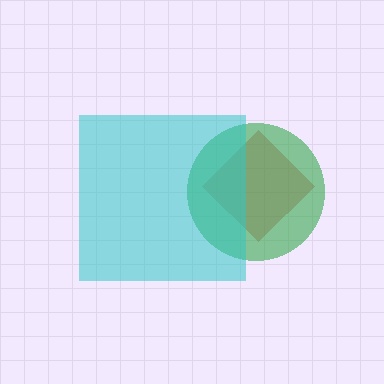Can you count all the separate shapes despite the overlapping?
Yes, there are 3 separate shapes.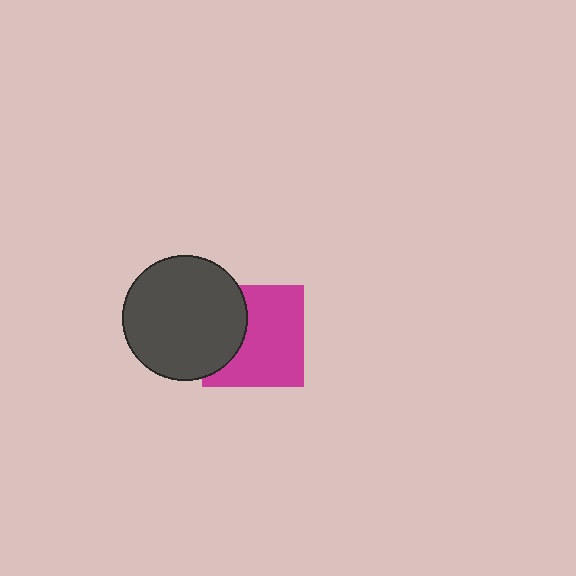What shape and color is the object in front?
The object in front is a dark gray circle.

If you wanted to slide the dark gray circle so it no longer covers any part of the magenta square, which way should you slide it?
Slide it left — that is the most direct way to separate the two shapes.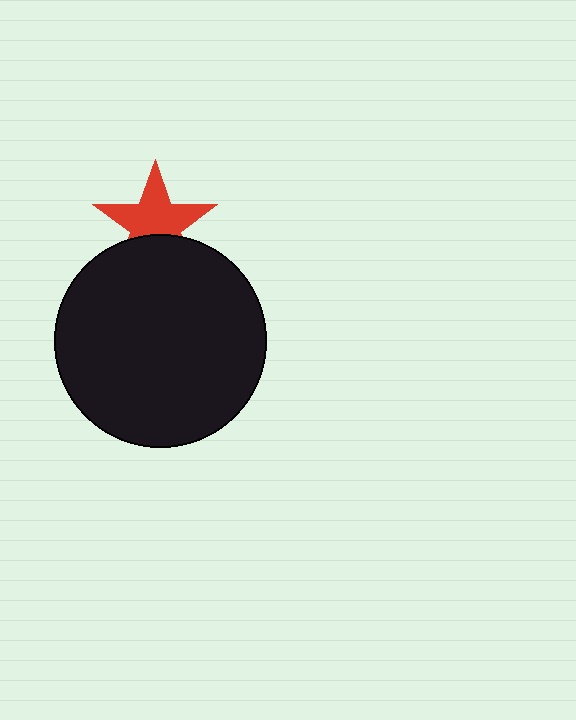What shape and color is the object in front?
The object in front is a black circle.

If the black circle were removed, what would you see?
You would see the complete red star.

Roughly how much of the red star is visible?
Most of it is visible (roughly 66%).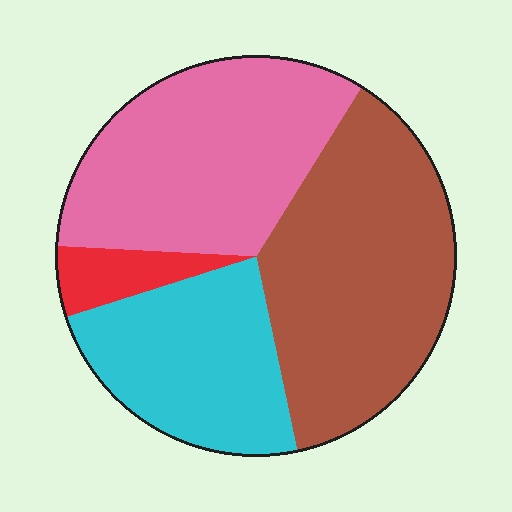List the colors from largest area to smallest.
From largest to smallest: brown, pink, cyan, red.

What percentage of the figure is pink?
Pink covers 33% of the figure.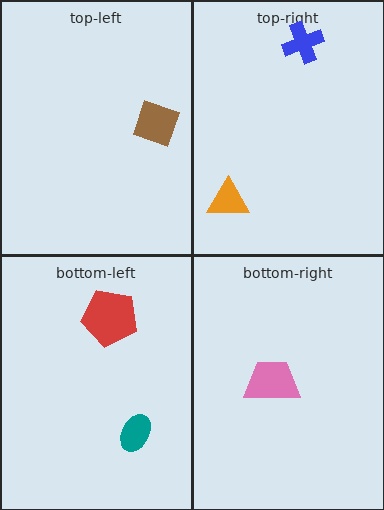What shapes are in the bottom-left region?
The red pentagon, the teal ellipse.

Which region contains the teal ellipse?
The bottom-left region.